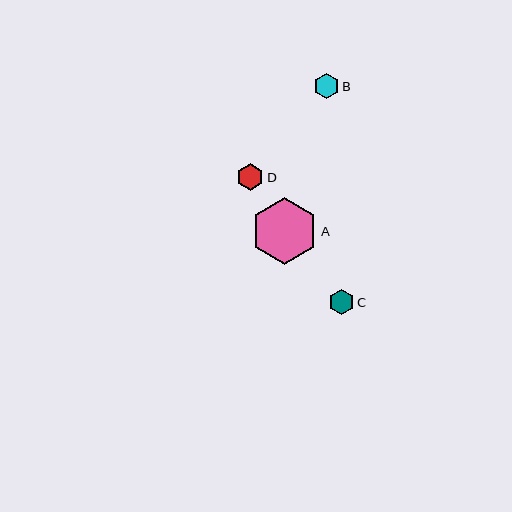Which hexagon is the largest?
Hexagon A is the largest with a size of approximately 68 pixels.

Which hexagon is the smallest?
Hexagon B is the smallest with a size of approximately 25 pixels.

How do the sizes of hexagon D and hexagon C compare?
Hexagon D and hexagon C are approximately the same size.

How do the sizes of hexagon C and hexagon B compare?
Hexagon C and hexagon B are approximately the same size.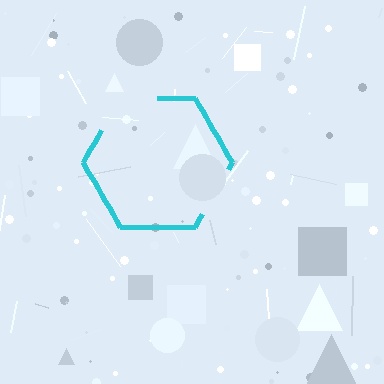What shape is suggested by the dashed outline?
The dashed outline suggests a hexagon.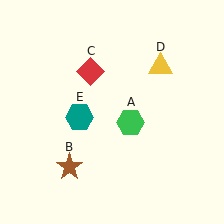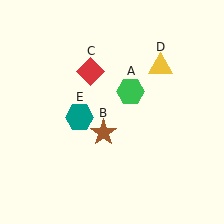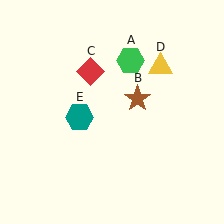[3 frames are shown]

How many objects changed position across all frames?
2 objects changed position: green hexagon (object A), brown star (object B).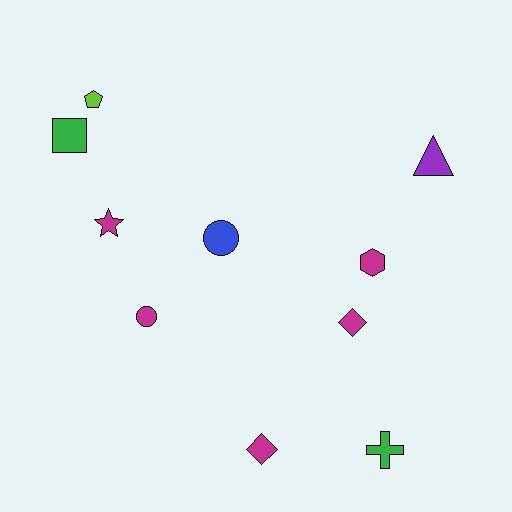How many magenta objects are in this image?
There are 5 magenta objects.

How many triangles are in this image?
There is 1 triangle.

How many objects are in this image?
There are 10 objects.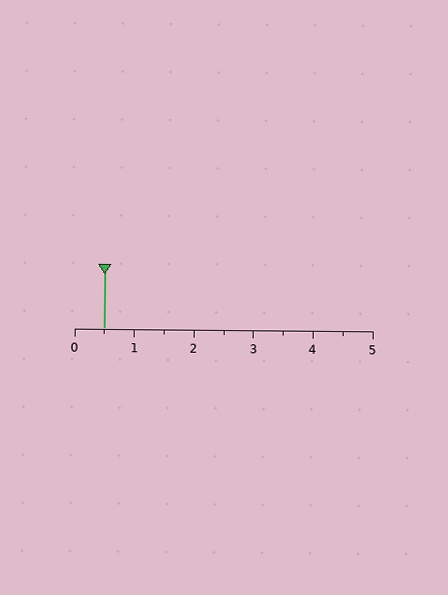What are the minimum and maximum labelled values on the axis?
The axis runs from 0 to 5.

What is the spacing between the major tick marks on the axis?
The major ticks are spaced 1 apart.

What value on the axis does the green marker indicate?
The marker indicates approximately 0.5.